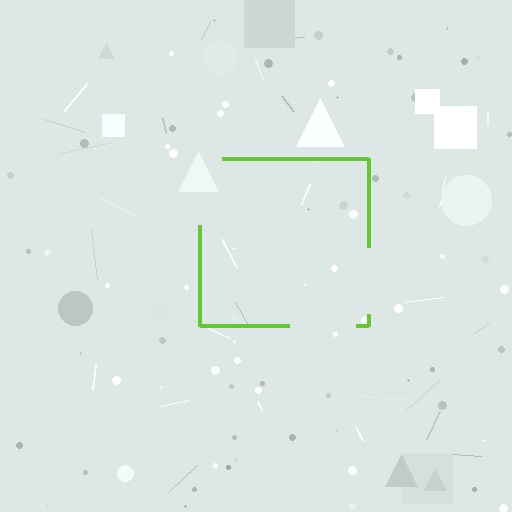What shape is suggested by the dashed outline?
The dashed outline suggests a square.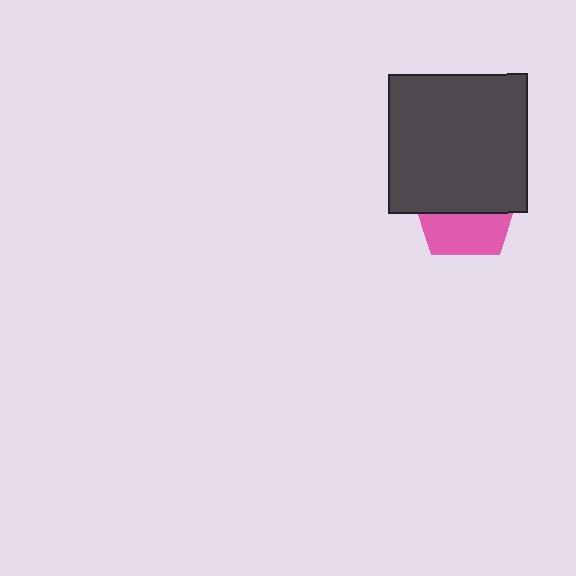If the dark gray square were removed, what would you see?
You would see the complete pink pentagon.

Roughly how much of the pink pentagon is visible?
A small part of it is visible (roughly 41%).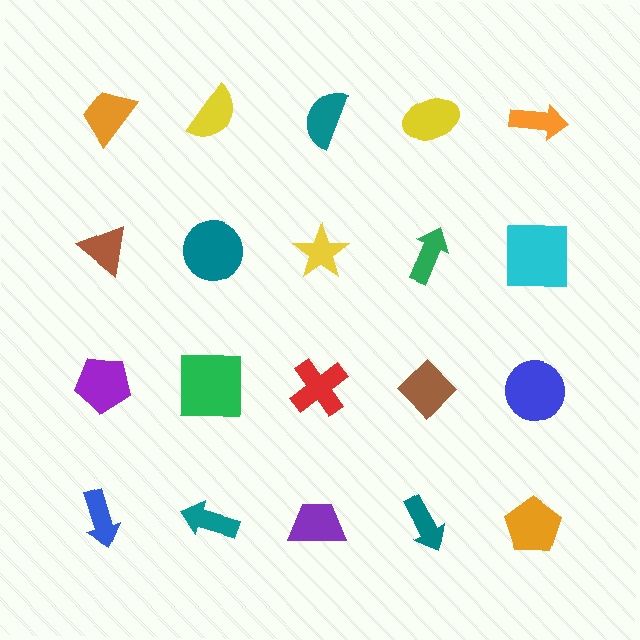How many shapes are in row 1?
5 shapes.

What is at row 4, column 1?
A blue arrow.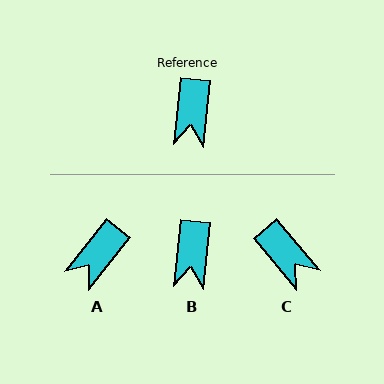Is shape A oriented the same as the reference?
No, it is off by about 32 degrees.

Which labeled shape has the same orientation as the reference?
B.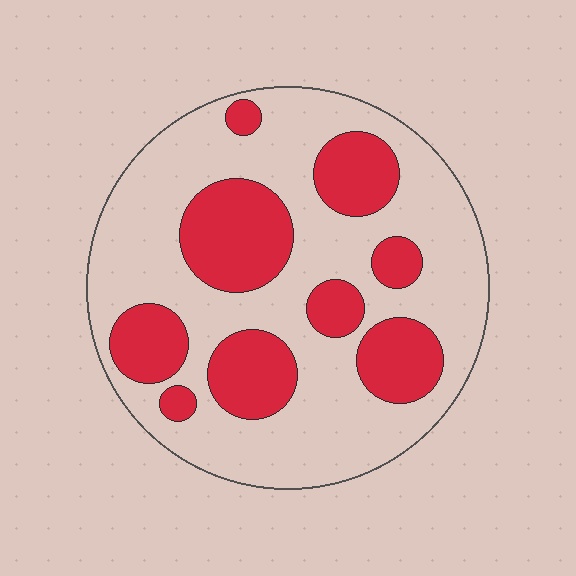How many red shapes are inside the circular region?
9.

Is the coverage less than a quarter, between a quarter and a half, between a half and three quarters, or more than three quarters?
Between a quarter and a half.